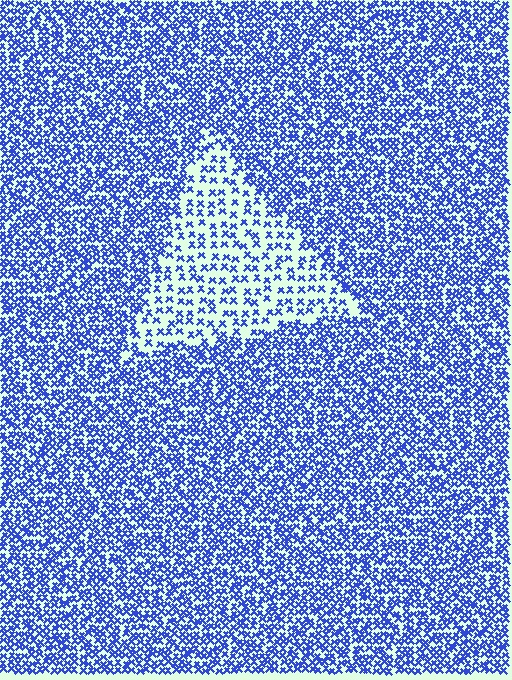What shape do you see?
I see a triangle.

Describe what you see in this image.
The image contains small blue elements arranged at two different densities. A triangle-shaped region is visible where the elements are less densely packed than the surrounding area.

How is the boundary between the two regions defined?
The boundary is defined by a change in element density (approximately 2.3x ratio). All elements are the same color, size, and shape.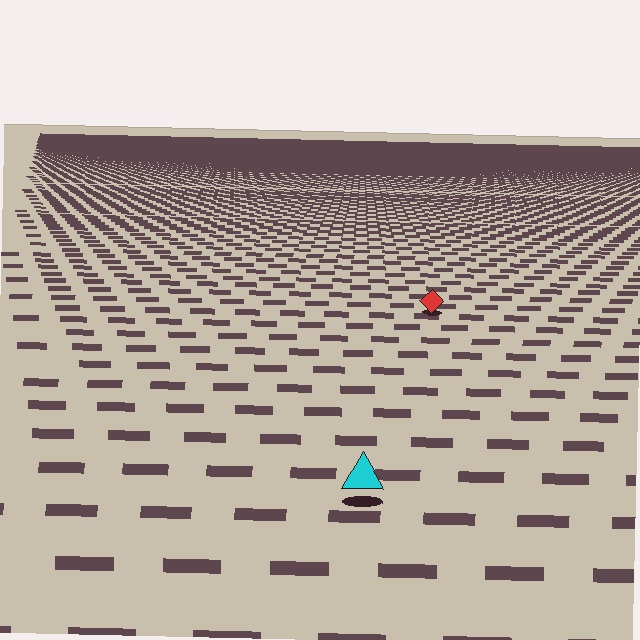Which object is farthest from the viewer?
The red diamond is farthest from the viewer. It appears smaller and the ground texture around it is denser.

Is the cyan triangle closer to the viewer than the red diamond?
Yes. The cyan triangle is closer — you can tell from the texture gradient: the ground texture is coarser near it.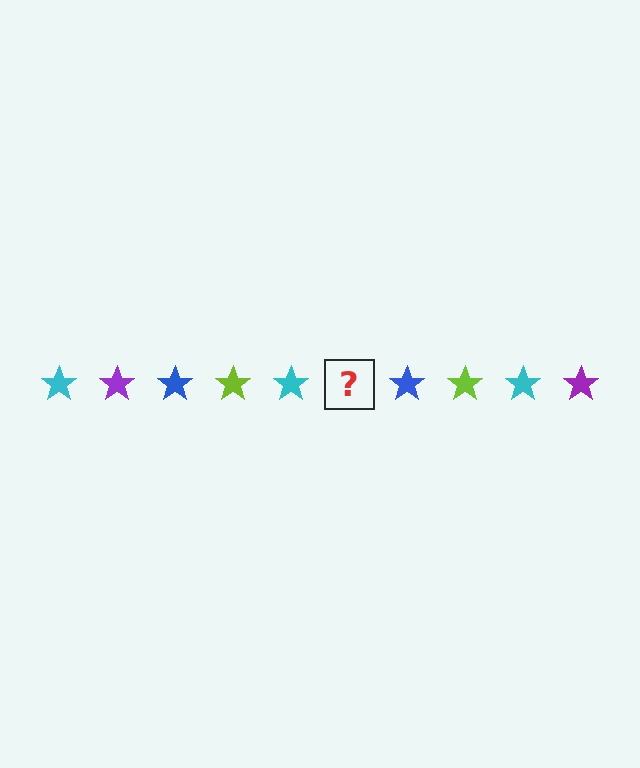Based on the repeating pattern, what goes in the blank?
The blank should be a purple star.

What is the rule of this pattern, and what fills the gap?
The rule is that the pattern cycles through cyan, purple, blue, lime stars. The gap should be filled with a purple star.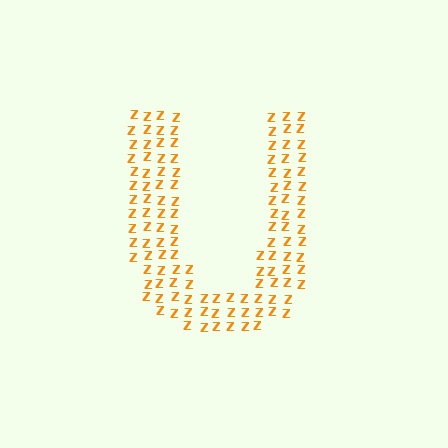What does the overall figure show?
The overall figure shows the letter U.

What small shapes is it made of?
It is made of small letter Z's.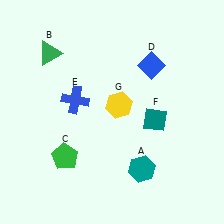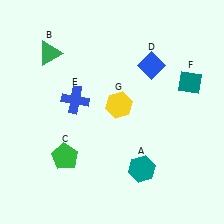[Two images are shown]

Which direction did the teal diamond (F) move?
The teal diamond (F) moved up.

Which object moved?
The teal diamond (F) moved up.